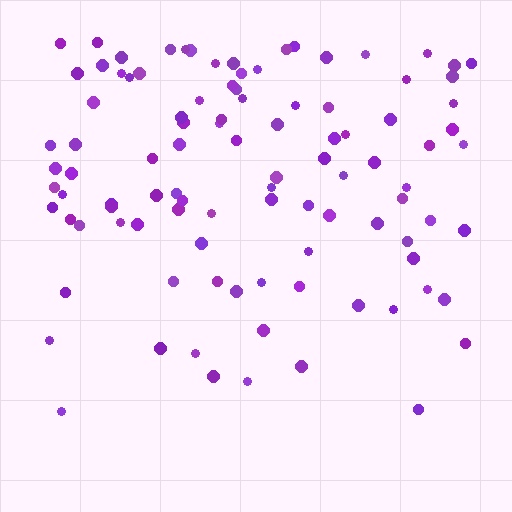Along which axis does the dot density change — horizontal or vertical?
Vertical.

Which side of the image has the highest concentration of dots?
The top.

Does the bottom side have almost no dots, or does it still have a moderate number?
Still a moderate number, just noticeably fewer than the top.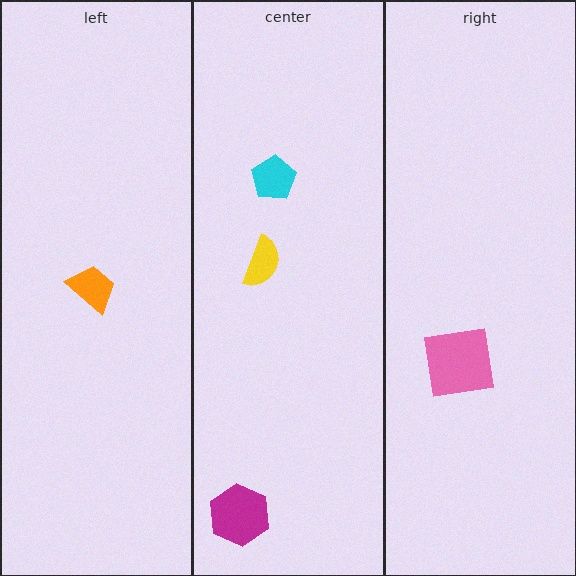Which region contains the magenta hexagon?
The center region.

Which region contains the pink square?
The right region.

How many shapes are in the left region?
1.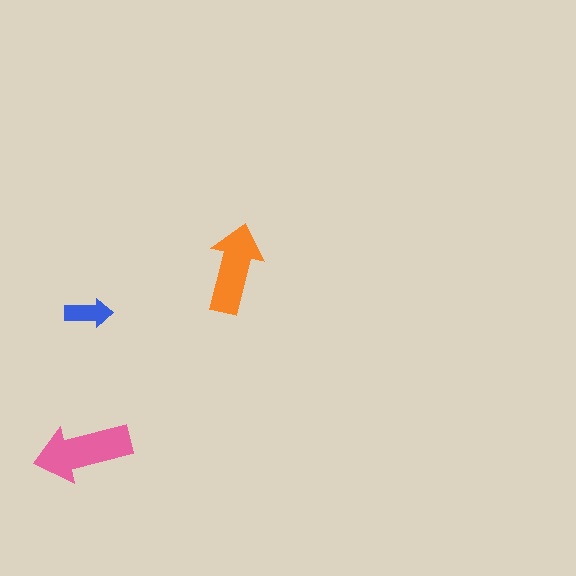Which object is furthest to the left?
The pink arrow is leftmost.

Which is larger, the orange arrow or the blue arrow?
The orange one.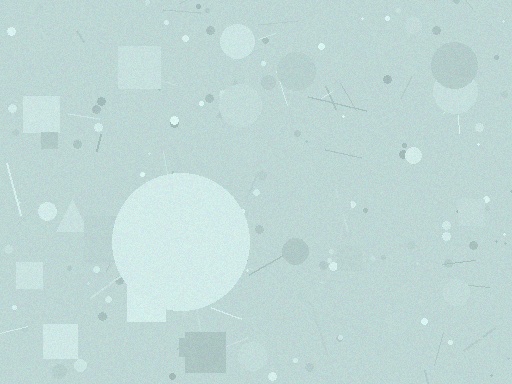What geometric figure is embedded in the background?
A circle is embedded in the background.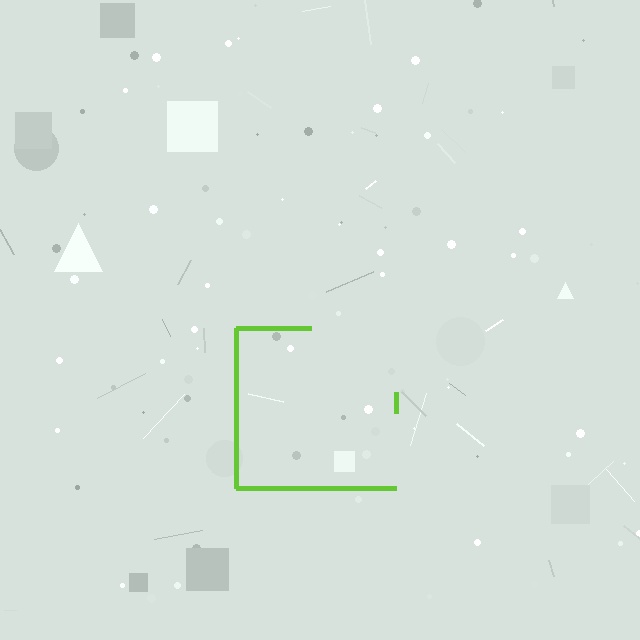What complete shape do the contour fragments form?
The contour fragments form a square.